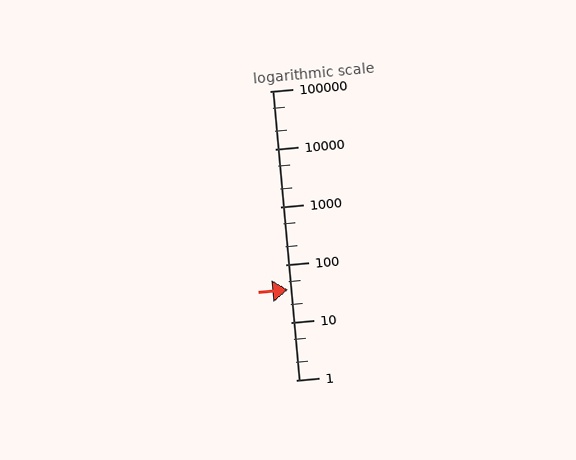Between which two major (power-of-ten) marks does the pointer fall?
The pointer is between 10 and 100.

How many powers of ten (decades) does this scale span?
The scale spans 5 decades, from 1 to 100000.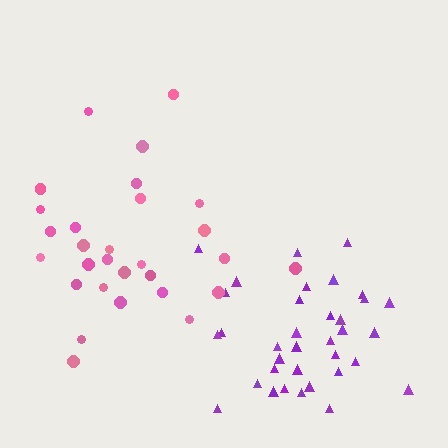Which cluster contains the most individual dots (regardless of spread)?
Purple (35).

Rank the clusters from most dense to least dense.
purple, pink.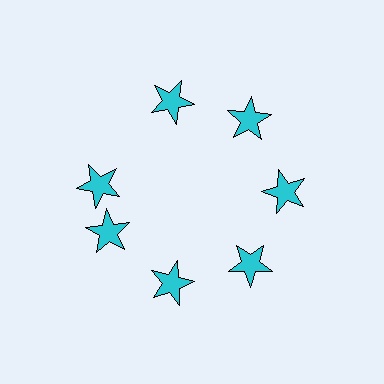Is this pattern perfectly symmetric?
No. The 7 cyan stars are arranged in a ring, but one element near the 10 o'clock position is rotated out of alignment along the ring, breaking the 7-fold rotational symmetry.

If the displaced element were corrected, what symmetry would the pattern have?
It would have 7-fold rotational symmetry — the pattern would map onto itself every 51 degrees.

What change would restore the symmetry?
The symmetry would be restored by rotating it back into even spacing with its neighbors so that all 7 stars sit at equal angles and equal distance from the center.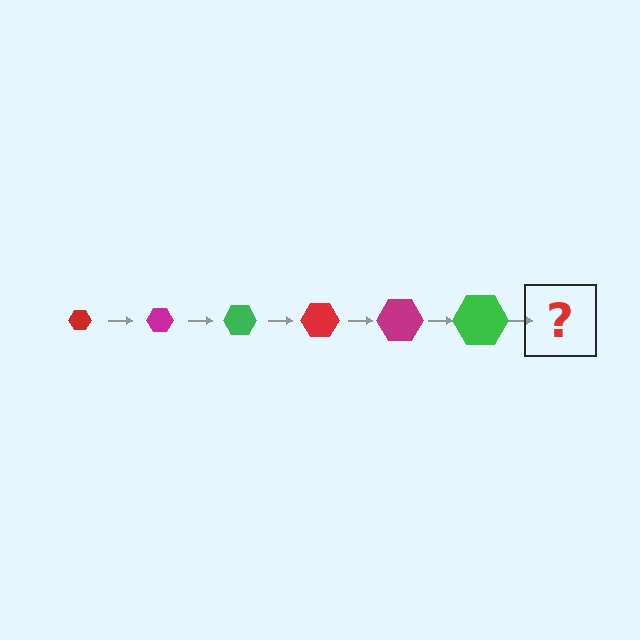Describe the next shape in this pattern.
It should be a red hexagon, larger than the previous one.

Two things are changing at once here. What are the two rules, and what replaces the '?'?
The two rules are that the hexagon grows larger each step and the color cycles through red, magenta, and green. The '?' should be a red hexagon, larger than the previous one.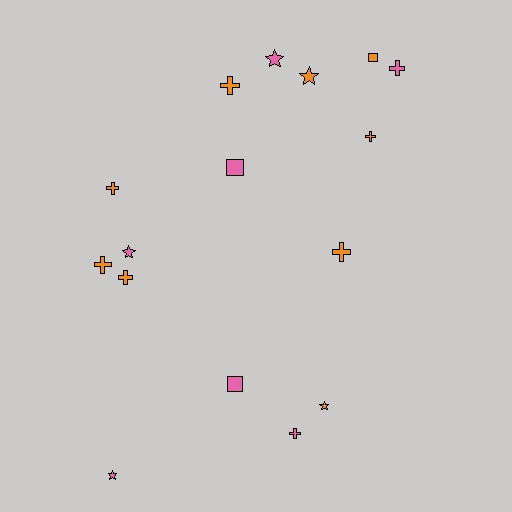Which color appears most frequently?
Orange, with 9 objects.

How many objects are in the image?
There are 16 objects.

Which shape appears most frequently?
Cross, with 8 objects.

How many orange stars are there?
There are 2 orange stars.